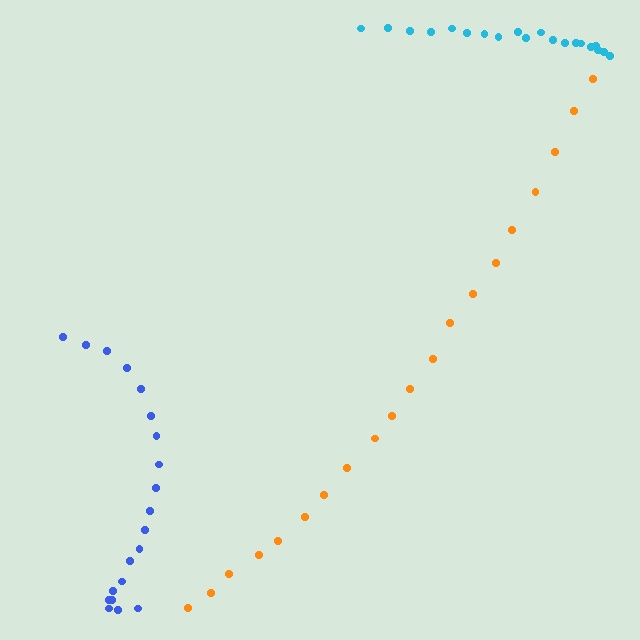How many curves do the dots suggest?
There are 3 distinct paths.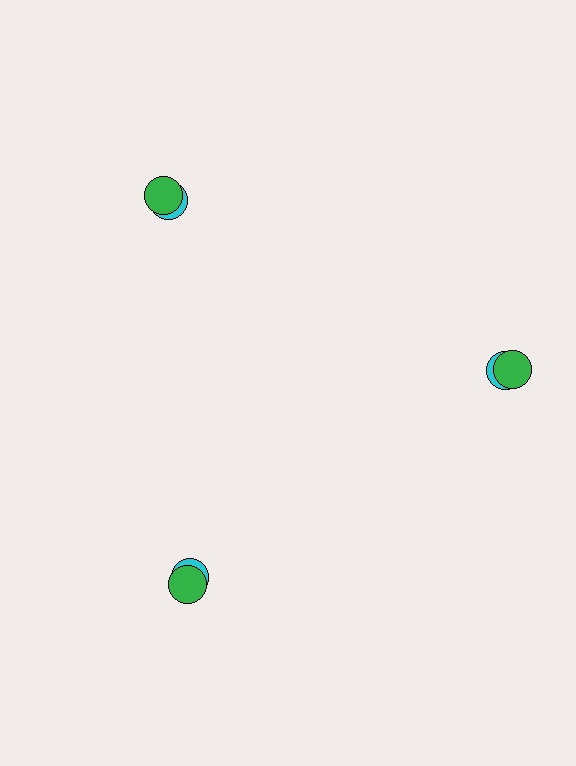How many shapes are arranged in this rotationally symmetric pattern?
There are 6 shapes, arranged in 3 groups of 2.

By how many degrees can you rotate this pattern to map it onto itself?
The pattern maps onto itself every 120 degrees of rotation.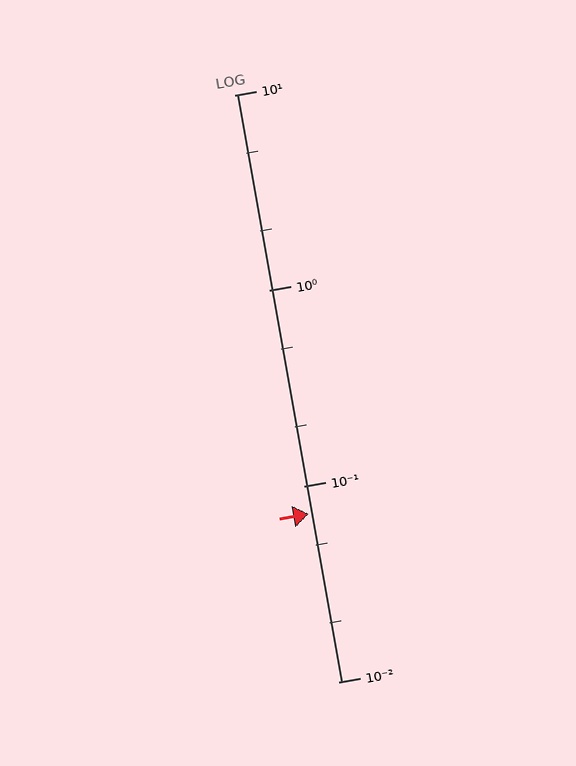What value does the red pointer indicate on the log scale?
The pointer indicates approximately 0.072.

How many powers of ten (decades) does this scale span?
The scale spans 3 decades, from 0.01 to 10.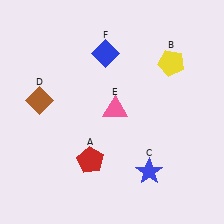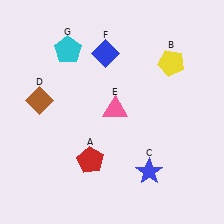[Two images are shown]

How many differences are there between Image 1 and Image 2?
There is 1 difference between the two images.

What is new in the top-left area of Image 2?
A cyan pentagon (G) was added in the top-left area of Image 2.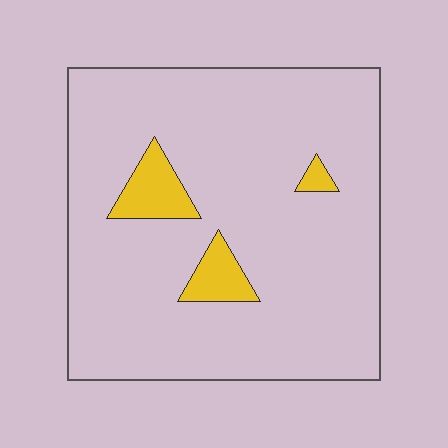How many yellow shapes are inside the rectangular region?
3.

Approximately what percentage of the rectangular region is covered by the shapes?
Approximately 10%.